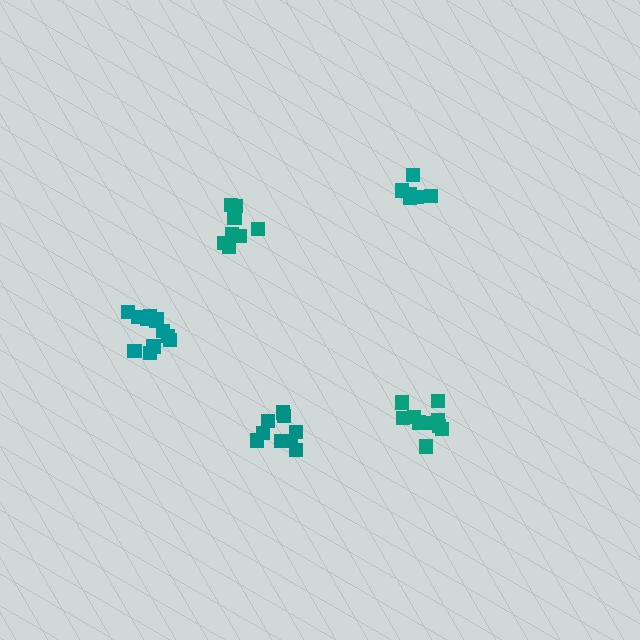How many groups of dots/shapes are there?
There are 5 groups.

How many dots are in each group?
Group 1: 10 dots, Group 2: 6 dots, Group 3: 12 dots, Group 4: 9 dots, Group 5: 8 dots (45 total).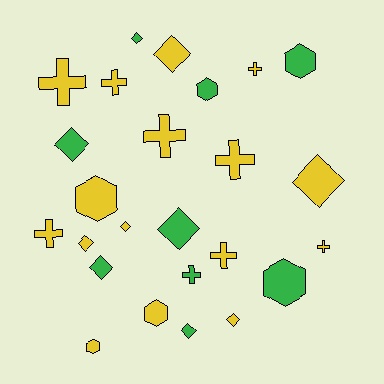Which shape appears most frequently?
Diamond, with 10 objects.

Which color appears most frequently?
Yellow, with 16 objects.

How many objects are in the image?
There are 25 objects.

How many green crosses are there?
There is 1 green cross.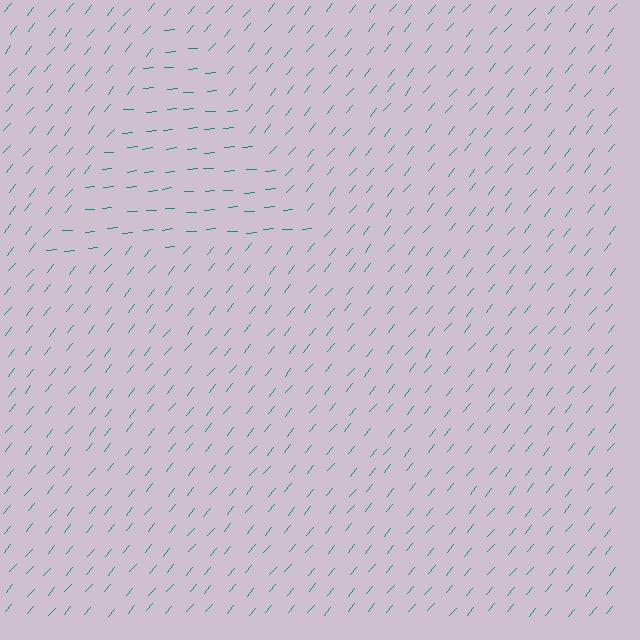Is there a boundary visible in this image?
Yes, there is a texture boundary formed by a change in line orientation.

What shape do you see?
I see a triangle.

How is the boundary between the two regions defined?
The boundary is defined purely by a change in line orientation (approximately 45 degrees difference). All lines are the same color and thickness.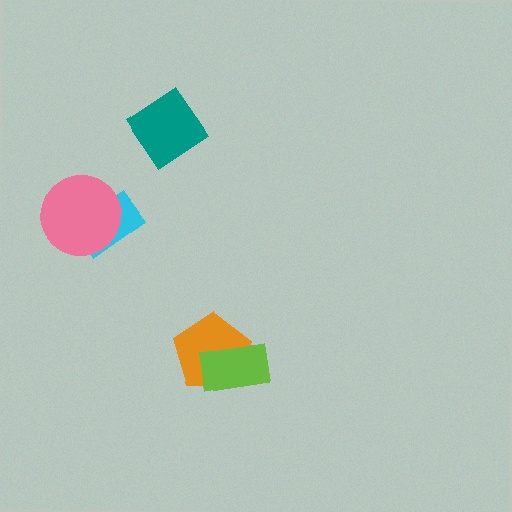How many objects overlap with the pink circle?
1 object overlaps with the pink circle.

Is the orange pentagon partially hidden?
Yes, it is partially covered by another shape.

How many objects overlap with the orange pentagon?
1 object overlaps with the orange pentagon.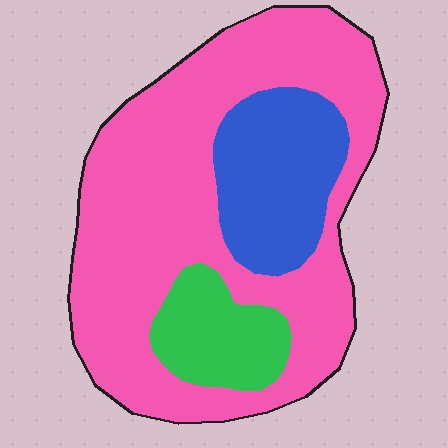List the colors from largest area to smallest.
From largest to smallest: pink, blue, green.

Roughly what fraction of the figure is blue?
Blue covers roughly 20% of the figure.